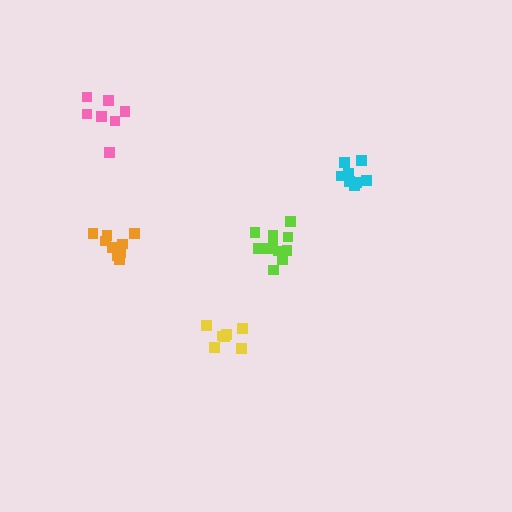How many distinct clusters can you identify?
There are 5 distinct clusters.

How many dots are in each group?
Group 1: 8 dots, Group 2: 11 dots, Group 3: 7 dots, Group 4: 7 dots, Group 5: 9 dots (42 total).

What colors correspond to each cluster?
The clusters are colored: cyan, lime, yellow, pink, orange.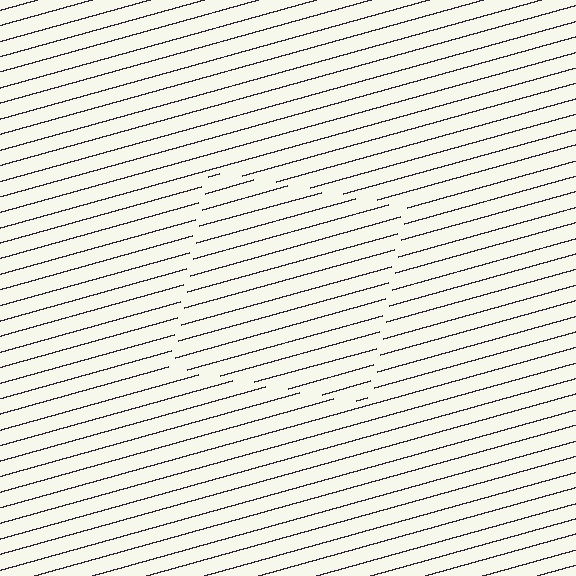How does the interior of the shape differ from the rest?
The interior of the shape contains the same grating, shifted by half a period — the contour is defined by the phase discontinuity where line-ends from the inner and outer gratings abut.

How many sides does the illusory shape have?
4 sides — the line-ends trace a square.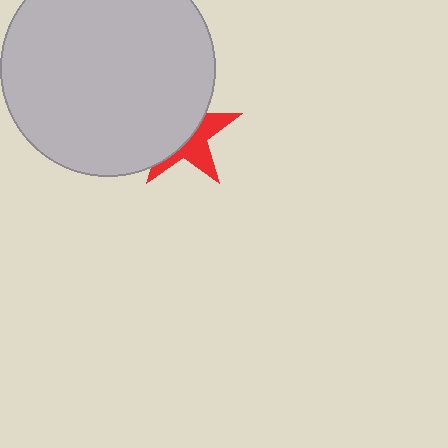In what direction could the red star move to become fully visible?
The red star could move toward the lower-right. That would shift it out from behind the light gray circle entirely.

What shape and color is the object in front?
The object in front is a light gray circle.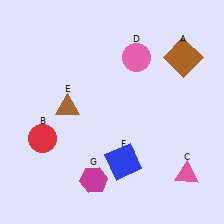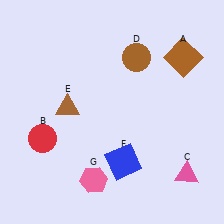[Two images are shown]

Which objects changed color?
D changed from pink to brown. G changed from magenta to pink.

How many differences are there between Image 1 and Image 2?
There are 2 differences between the two images.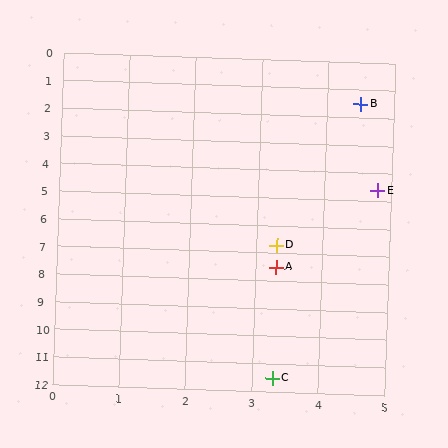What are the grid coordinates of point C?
Point C is at approximately (3.3, 11.5).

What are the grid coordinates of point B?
Point B is at approximately (4.5, 1.5).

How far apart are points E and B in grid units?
Points E and B are about 3.1 grid units apart.